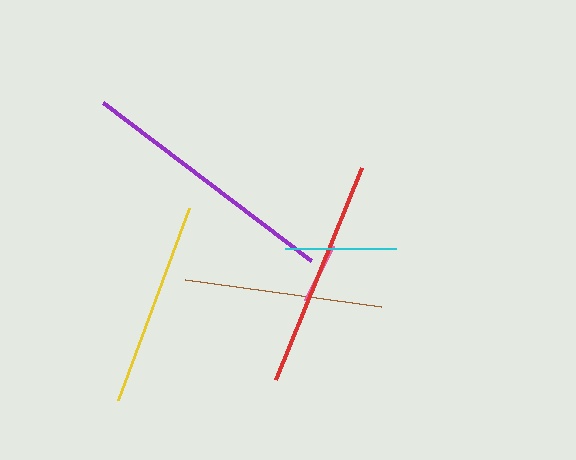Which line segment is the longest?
The purple line is the longest at approximately 261 pixels.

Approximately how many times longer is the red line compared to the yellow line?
The red line is approximately 1.1 times the length of the yellow line.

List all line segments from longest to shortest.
From longest to shortest: purple, red, yellow, brown, cyan, pink.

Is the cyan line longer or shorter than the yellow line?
The yellow line is longer than the cyan line.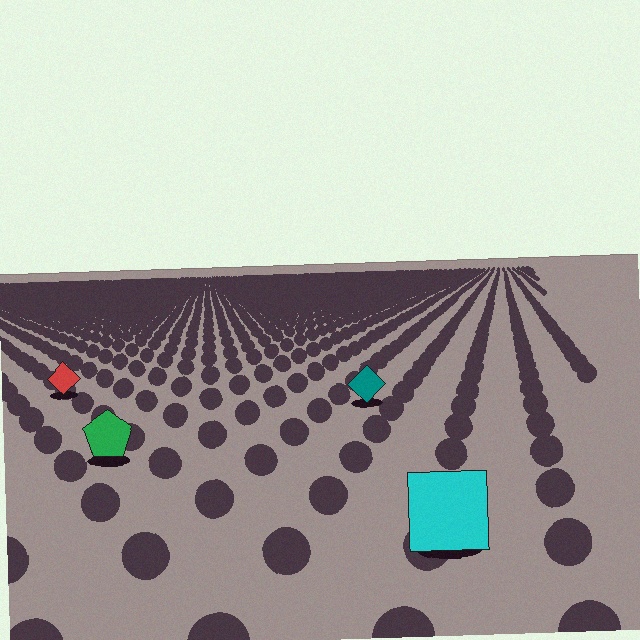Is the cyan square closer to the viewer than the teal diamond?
Yes. The cyan square is closer — you can tell from the texture gradient: the ground texture is coarser near it.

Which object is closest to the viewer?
The cyan square is closest. The texture marks near it are larger and more spread out.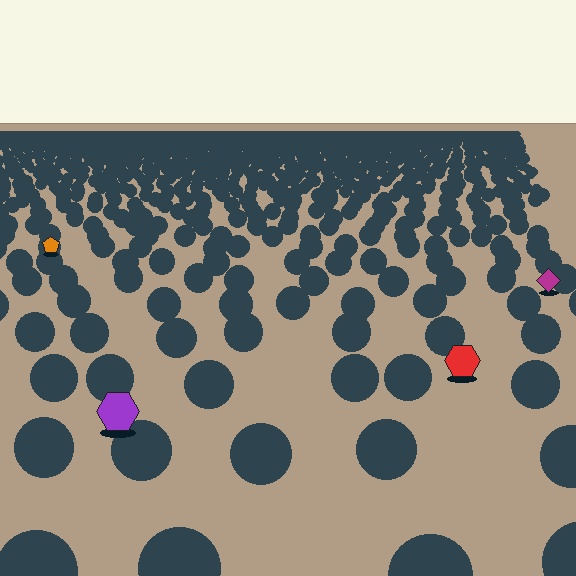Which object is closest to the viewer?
The purple hexagon is closest. The texture marks near it are larger and more spread out.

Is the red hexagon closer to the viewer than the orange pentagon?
Yes. The red hexagon is closer — you can tell from the texture gradient: the ground texture is coarser near it.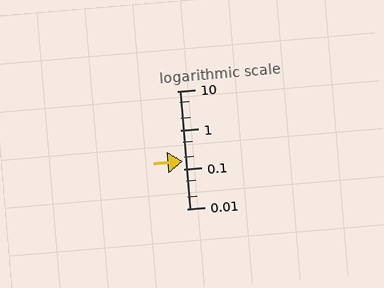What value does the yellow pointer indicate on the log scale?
The pointer indicates approximately 0.16.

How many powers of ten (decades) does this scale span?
The scale spans 3 decades, from 0.01 to 10.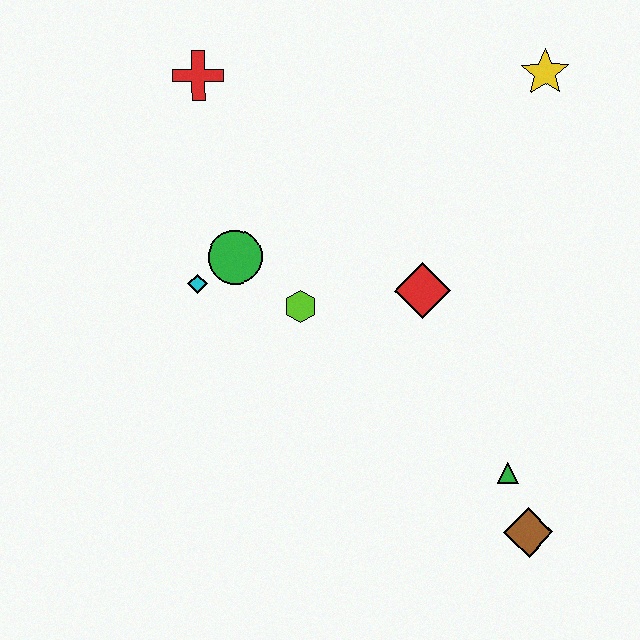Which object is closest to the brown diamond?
The green triangle is closest to the brown diamond.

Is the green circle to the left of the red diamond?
Yes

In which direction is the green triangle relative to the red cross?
The green triangle is below the red cross.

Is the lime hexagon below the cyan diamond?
Yes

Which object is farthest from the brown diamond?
The red cross is farthest from the brown diamond.